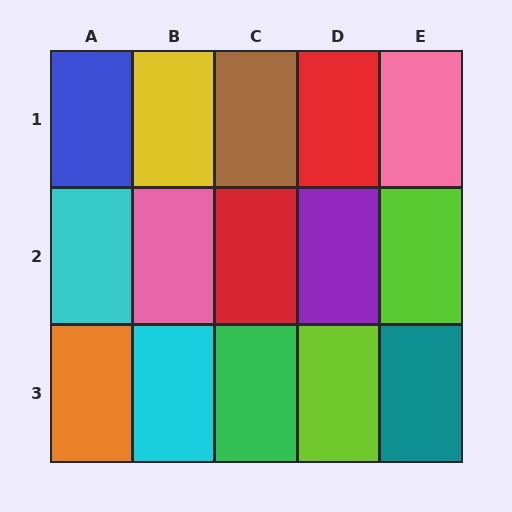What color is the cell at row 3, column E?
Teal.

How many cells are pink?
2 cells are pink.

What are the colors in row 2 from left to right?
Cyan, pink, red, purple, lime.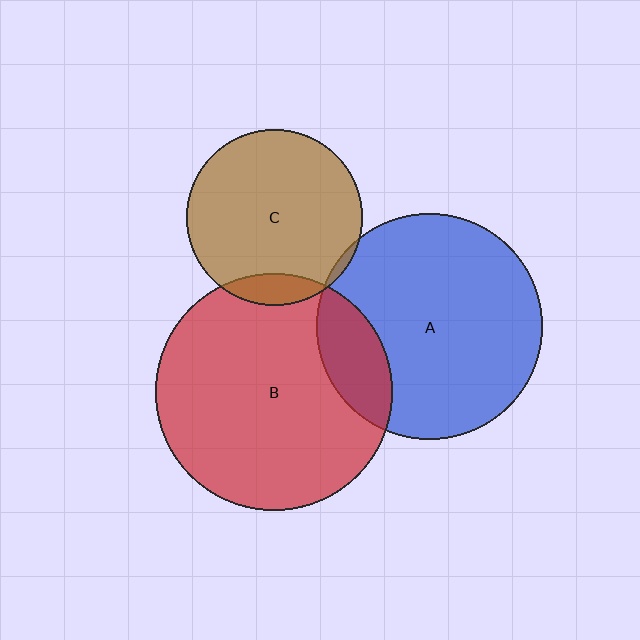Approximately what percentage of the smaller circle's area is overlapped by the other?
Approximately 10%.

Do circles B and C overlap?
Yes.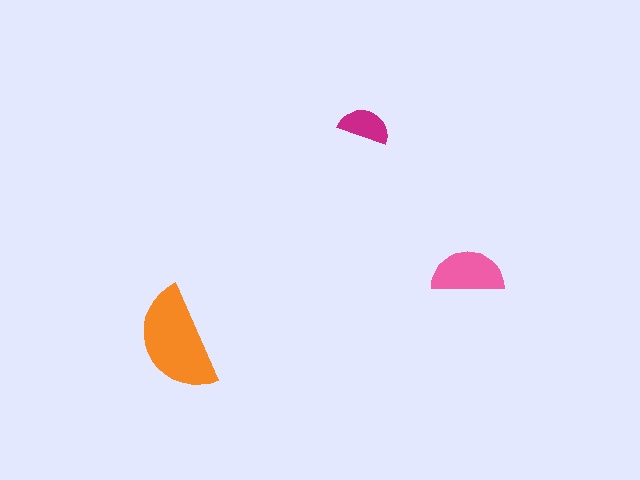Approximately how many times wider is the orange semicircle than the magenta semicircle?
About 2 times wider.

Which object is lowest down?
The orange semicircle is bottommost.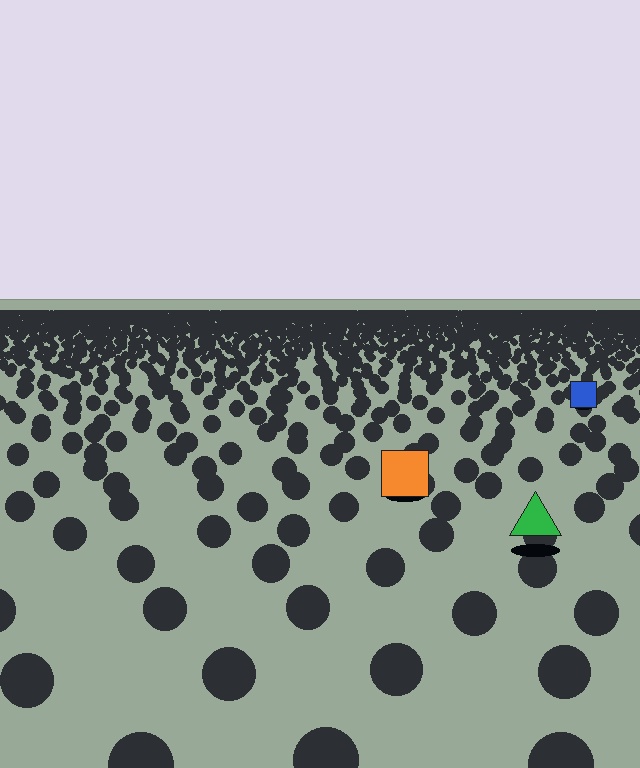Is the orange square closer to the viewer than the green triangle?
No. The green triangle is closer — you can tell from the texture gradient: the ground texture is coarser near it.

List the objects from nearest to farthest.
From nearest to farthest: the green triangle, the orange square, the blue square.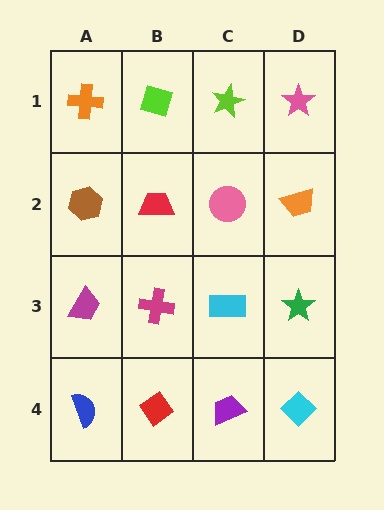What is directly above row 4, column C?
A cyan rectangle.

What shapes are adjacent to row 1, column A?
A brown hexagon (row 2, column A), a lime diamond (row 1, column B).